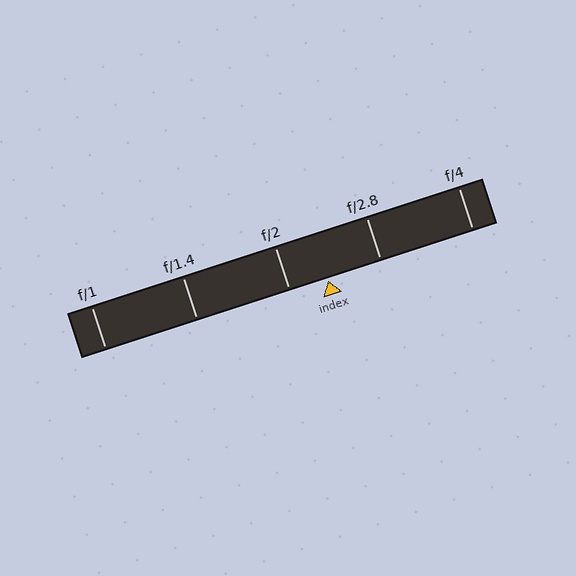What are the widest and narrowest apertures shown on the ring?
The widest aperture shown is f/1 and the narrowest is f/4.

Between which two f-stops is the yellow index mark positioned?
The index mark is between f/2 and f/2.8.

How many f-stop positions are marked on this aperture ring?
There are 5 f-stop positions marked.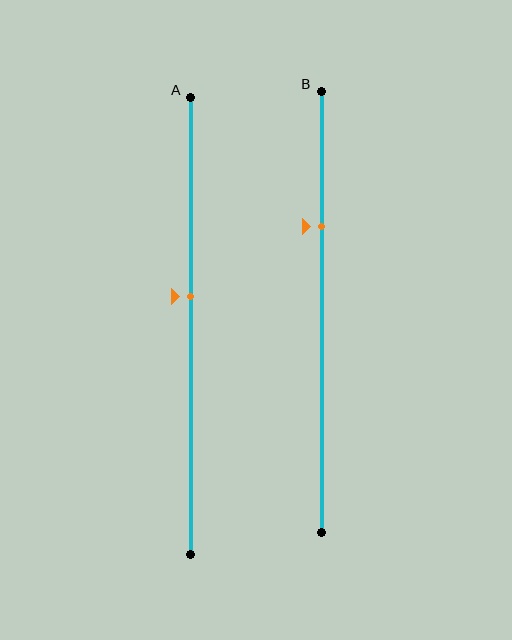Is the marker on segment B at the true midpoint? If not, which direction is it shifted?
No, the marker on segment B is shifted upward by about 19% of the segment length.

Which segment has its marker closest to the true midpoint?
Segment A has its marker closest to the true midpoint.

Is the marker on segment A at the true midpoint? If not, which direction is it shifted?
No, the marker on segment A is shifted upward by about 6% of the segment length.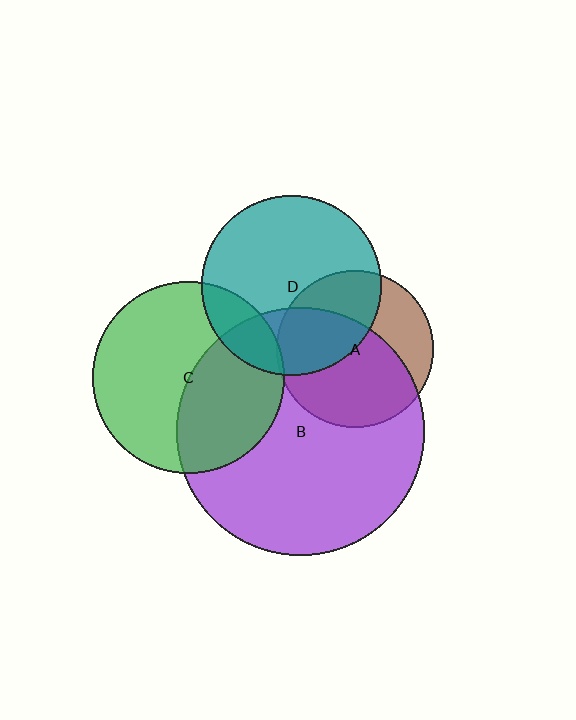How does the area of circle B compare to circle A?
Approximately 2.5 times.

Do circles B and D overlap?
Yes.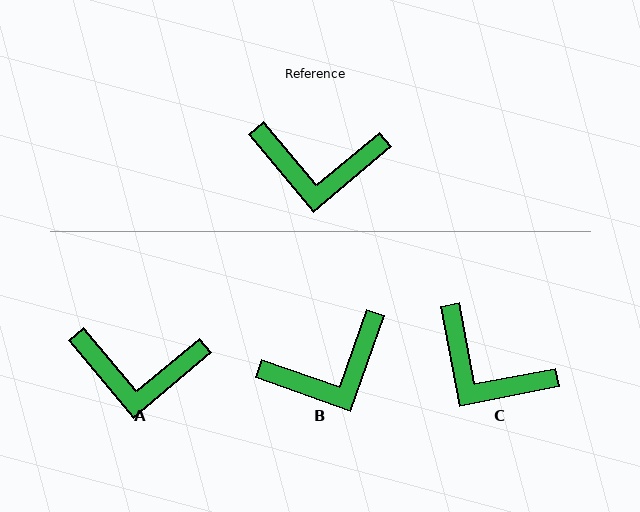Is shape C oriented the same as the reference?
No, it is off by about 29 degrees.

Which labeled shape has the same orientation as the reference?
A.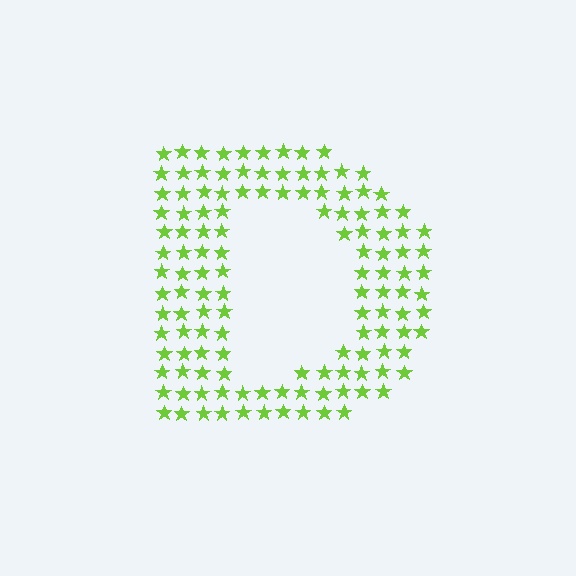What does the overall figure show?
The overall figure shows the letter D.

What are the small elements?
The small elements are stars.